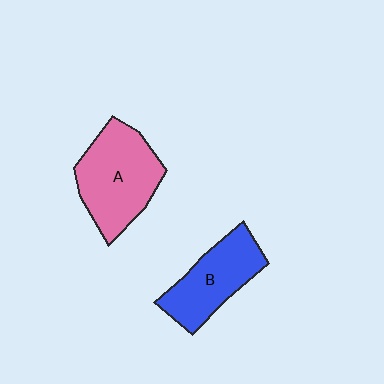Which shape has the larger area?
Shape A (pink).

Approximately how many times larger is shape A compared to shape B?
Approximately 1.3 times.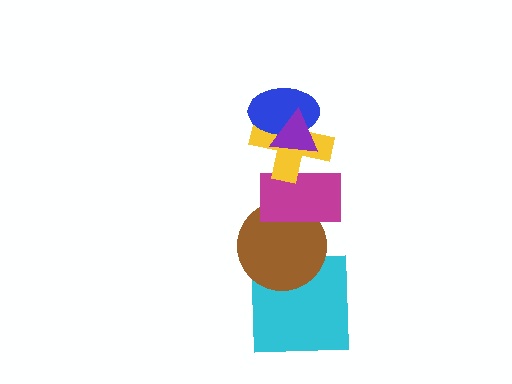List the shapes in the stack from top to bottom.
From top to bottom: the purple triangle, the blue ellipse, the yellow cross, the magenta rectangle, the brown circle, the cyan square.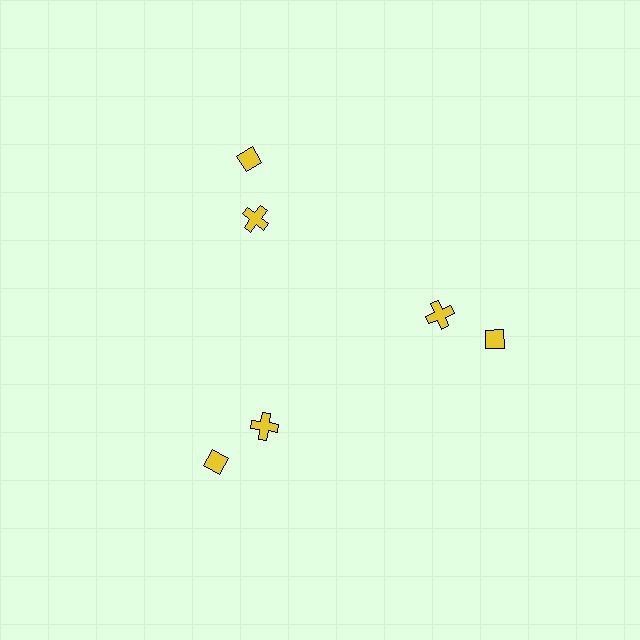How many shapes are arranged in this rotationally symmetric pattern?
There are 6 shapes, arranged in 3 groups of 2.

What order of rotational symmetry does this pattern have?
This pattern has 3-fold rotational symmetry.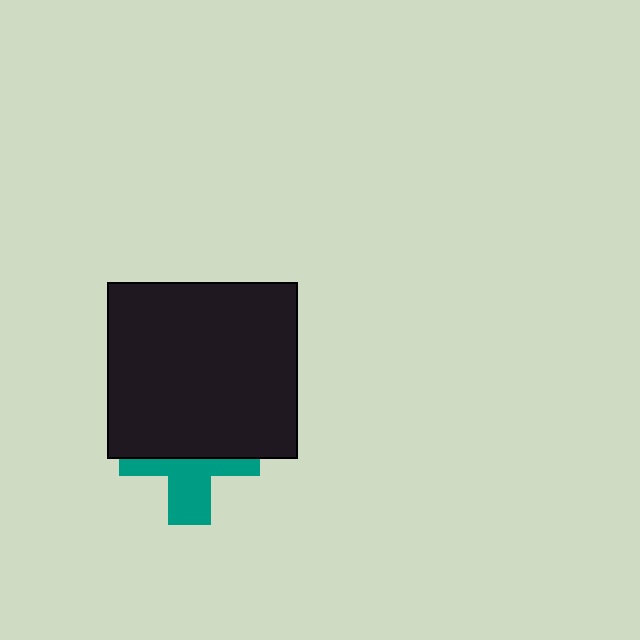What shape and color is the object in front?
The object in front is a black rectangle.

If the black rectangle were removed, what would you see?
You would see the complete teal cross.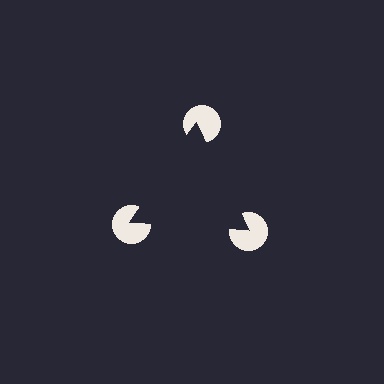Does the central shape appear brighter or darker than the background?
It typically appears slightly darker than the background, even though no actual brightness change is drawn.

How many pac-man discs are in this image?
There are 3 — one at each vertex of the illusory triangle.